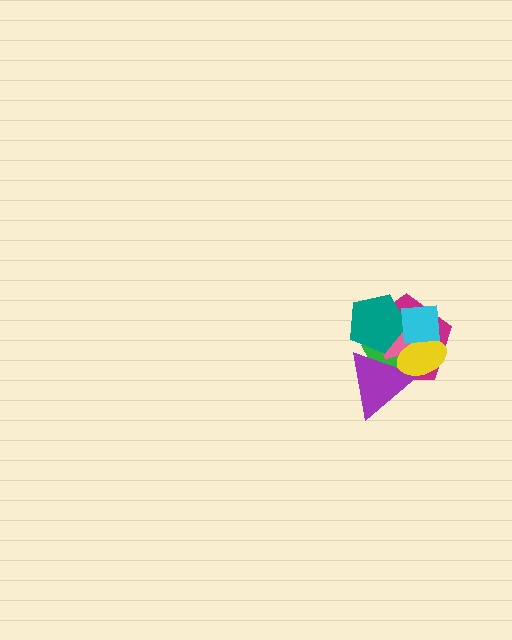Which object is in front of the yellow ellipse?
The cyan square is in front of the yellow ellipse.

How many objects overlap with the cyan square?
5 objects overlap with the cyan square.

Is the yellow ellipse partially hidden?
Yes, it is partially covered by another shape.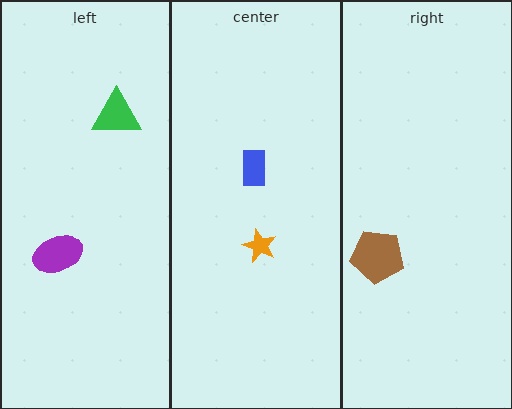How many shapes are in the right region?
1.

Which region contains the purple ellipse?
The left region.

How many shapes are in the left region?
2.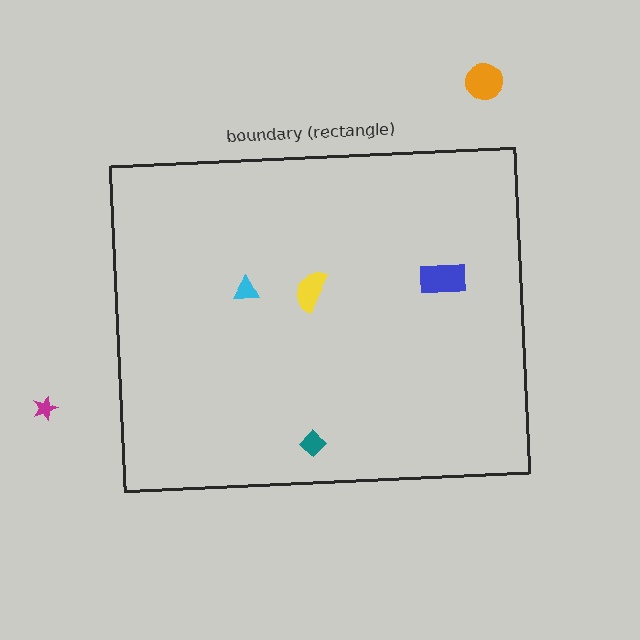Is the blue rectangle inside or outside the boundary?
Inside.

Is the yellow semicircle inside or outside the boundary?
Inside.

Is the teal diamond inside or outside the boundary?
Inside.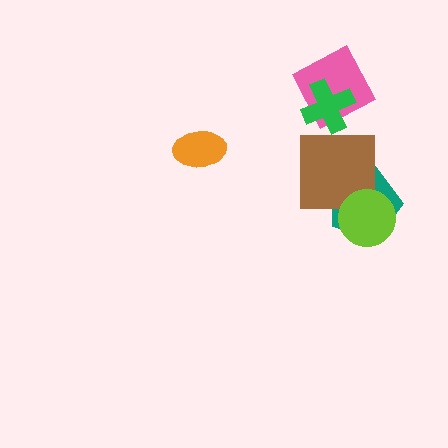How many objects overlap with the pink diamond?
1 object overlaps with the pink diamond.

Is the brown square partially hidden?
Yes, it is partially covered by another shape.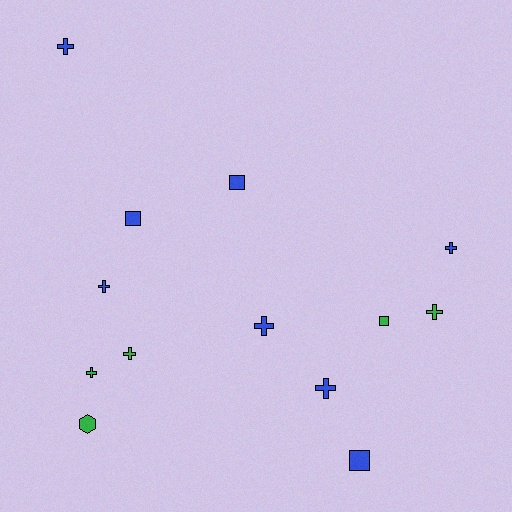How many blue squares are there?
There are 3 blue squares.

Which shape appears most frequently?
Cross, with 8 objects.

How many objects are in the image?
There are 13 objects.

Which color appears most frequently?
Blue, with 8 objects.